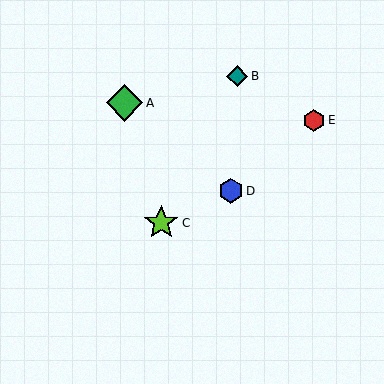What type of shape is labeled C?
Shape C is a lime star.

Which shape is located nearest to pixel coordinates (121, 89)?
The green diamond (labeled A) at (125, 103) is nearest to that location.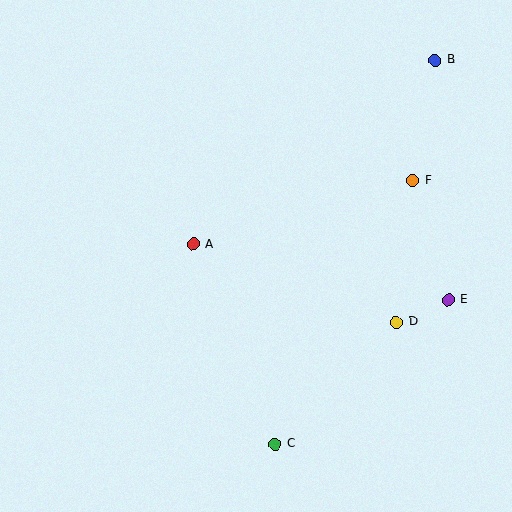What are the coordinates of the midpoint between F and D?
The midpoint between F and D is at (405, 251).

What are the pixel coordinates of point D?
Point D is at (396, 322).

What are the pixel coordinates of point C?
Point C is at (275, 444).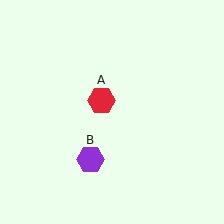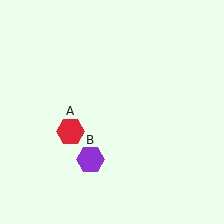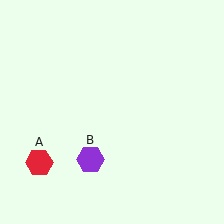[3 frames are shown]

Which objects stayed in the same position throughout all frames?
Purple hexagon (object B) remained stationary.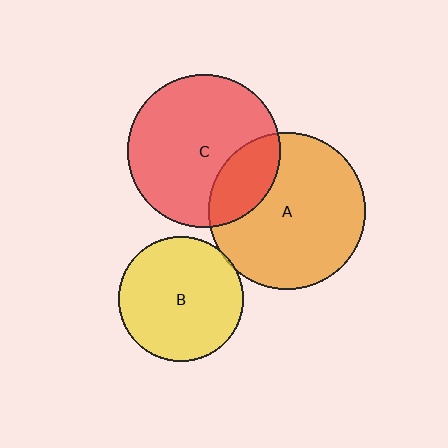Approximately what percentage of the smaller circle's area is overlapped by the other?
Approximately 25%.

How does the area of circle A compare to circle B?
Approximately 1.6 times.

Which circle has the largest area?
Circle A (orange).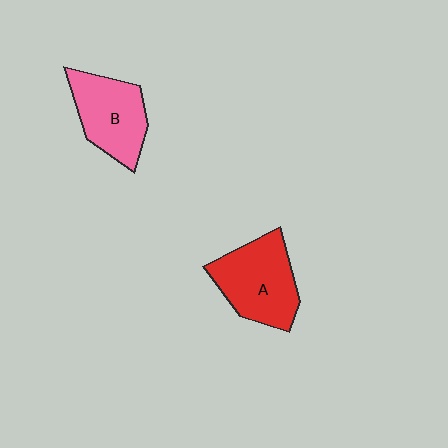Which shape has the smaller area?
Shape B (pink).